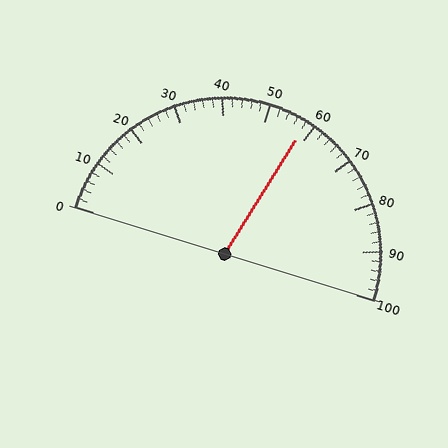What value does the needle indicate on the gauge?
The needle indicates approximately 58.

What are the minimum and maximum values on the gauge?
The gauge ranges from 0 to 100.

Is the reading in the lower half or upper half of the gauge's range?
The reading is in the upper half of the range (0 to 100).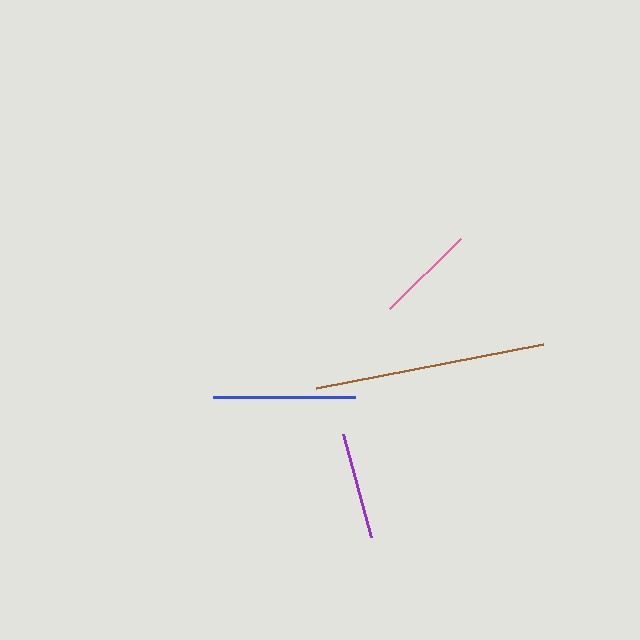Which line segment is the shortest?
The pink line is the shortest at approximately 100 pixels.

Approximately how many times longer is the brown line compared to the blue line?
The brown line is approximately 1.6 times the length of the blue line.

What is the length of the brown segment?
The brown segment is approximately 232 pixels long.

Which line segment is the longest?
The brown line is the longest at approximately 232 pixels.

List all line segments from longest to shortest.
From longest to shortest: brown, blue, purple, pink.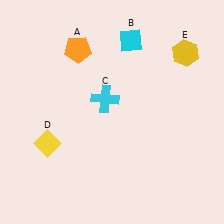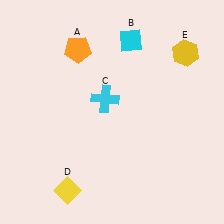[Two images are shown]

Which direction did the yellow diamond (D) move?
The yellow diamond (D) moved down.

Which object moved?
The yellow diamond (D) moved down.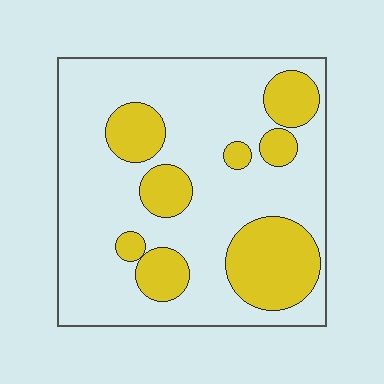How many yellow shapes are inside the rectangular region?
8.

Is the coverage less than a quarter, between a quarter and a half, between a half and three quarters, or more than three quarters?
Between a quarter and a half.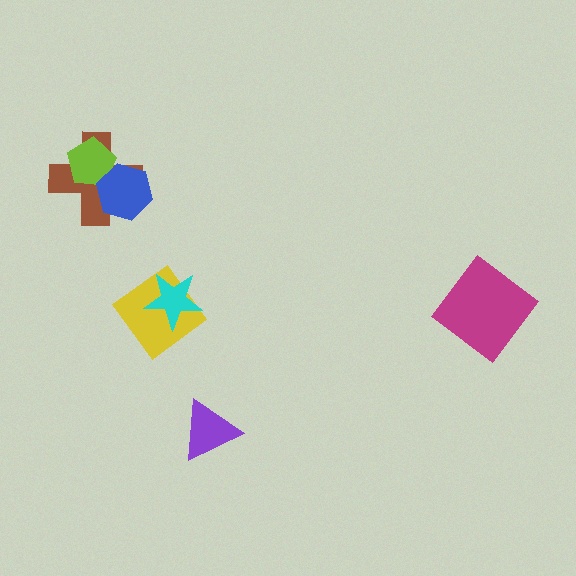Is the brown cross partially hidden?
Yes, it is partially covered by another shape.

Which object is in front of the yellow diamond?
The cyan star is in front of the yellow diamond.